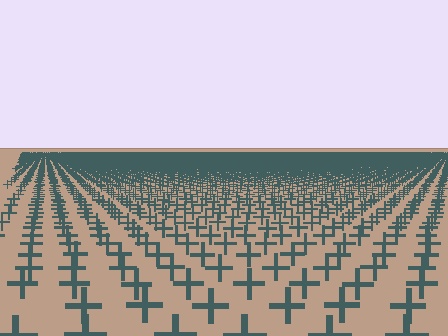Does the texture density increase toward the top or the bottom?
Density increases toward the top.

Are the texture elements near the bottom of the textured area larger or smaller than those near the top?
Larger. Near the bottom, elements are closer to the viewer and appear at a bigger on-screen size.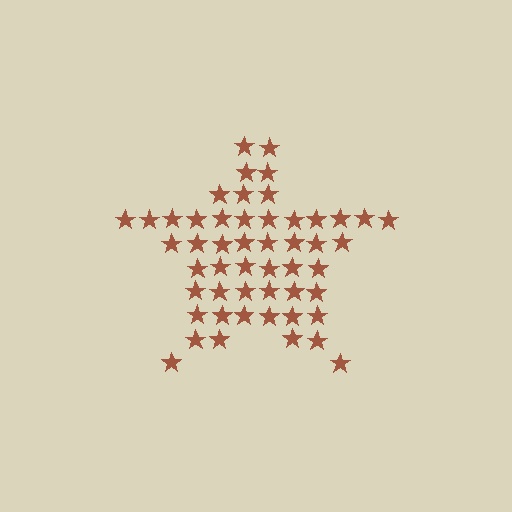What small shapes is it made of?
It is made of small stars.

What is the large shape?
The large shape is a star.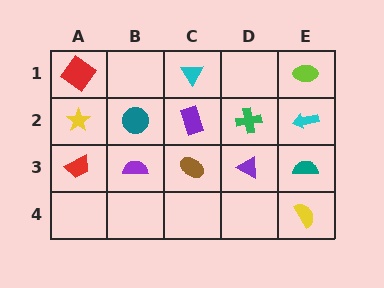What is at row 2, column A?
A yellow star.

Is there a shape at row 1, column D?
No, that cell is empty.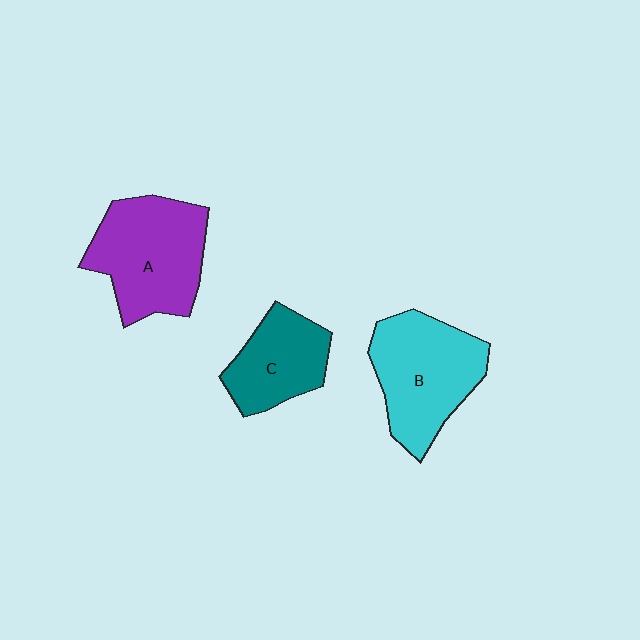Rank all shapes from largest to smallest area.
From largest to smallest: A (purple), B (cyan), C (teal).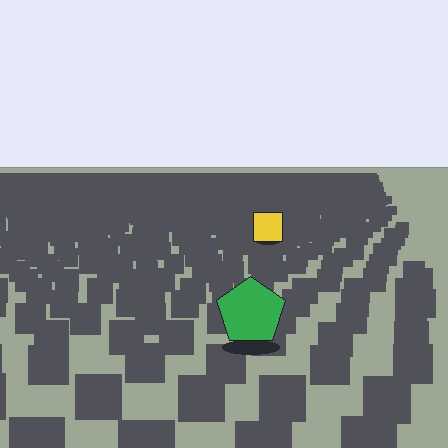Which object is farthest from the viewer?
The yellow square is farthest from the viewer. It appears smaller and the ground texture around it is denser.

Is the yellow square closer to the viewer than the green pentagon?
No. The green pentagon is closer — you can tell from the texture gradient: the ground texture is coarser near it.